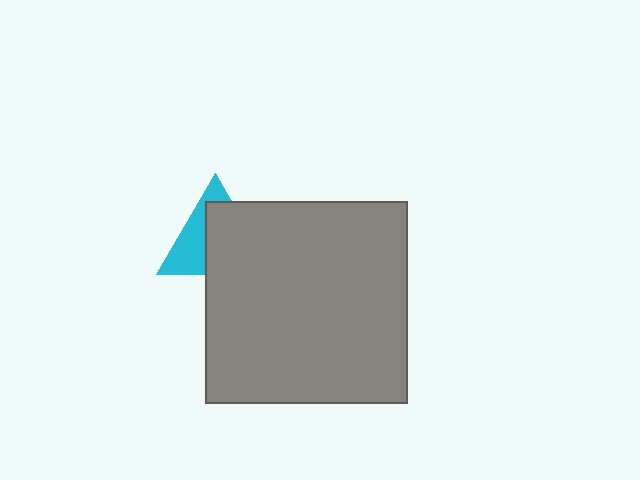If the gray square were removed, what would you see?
You would see the complete cyan triangle.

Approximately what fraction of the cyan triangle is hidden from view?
Roughly 58% of the cyan triangle is hidden behind the gray square.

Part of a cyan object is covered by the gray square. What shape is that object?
It is a triangle.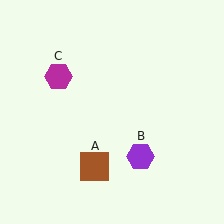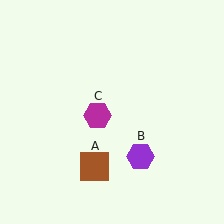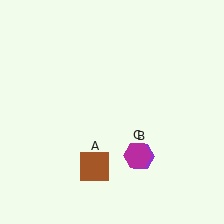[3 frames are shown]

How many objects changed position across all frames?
1 object changed position: magenta hexagon (object C).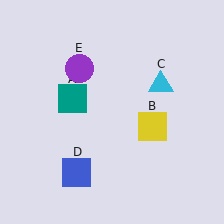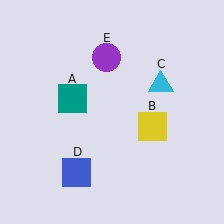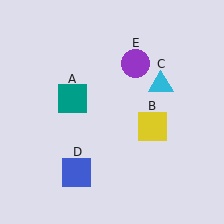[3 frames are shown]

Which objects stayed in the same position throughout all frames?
Teal square (object A) and yellow square (object B) and cyan triangle (object C) and blue square (object D) remained stationary.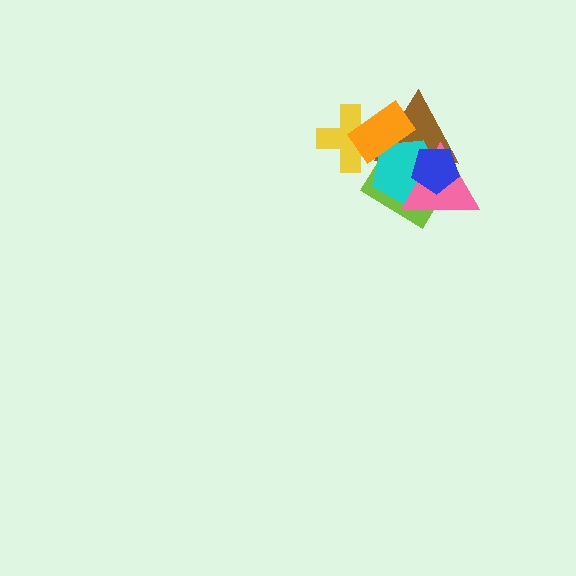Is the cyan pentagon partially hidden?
Yes, it is partially covered by another shape.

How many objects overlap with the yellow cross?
2 objects overlap with the yellow cross.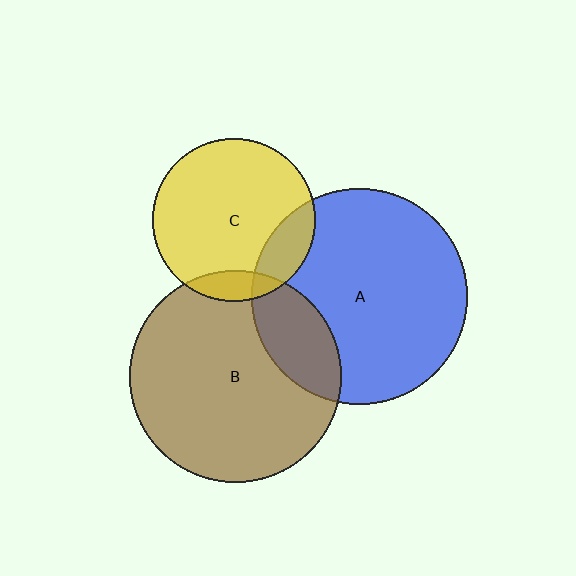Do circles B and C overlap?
Yes.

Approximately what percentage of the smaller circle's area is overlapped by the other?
Approximately 10%.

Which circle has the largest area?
Circle A (blue).